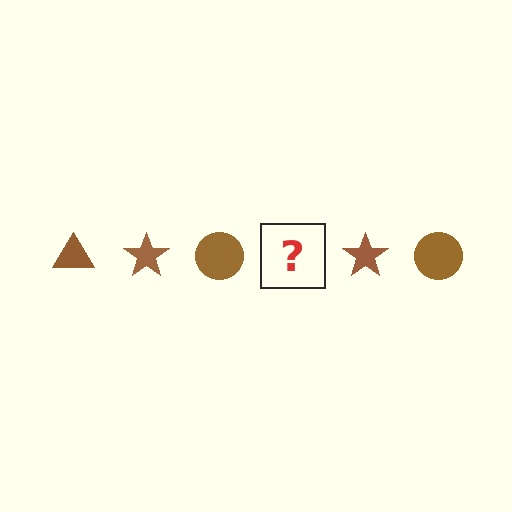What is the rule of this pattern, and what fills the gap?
The rule is that the pattern cycles through triangle, star, circle shapes in brown. The gap should be filled with a brown triangle.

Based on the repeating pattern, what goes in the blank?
The blank should be a brown triangle.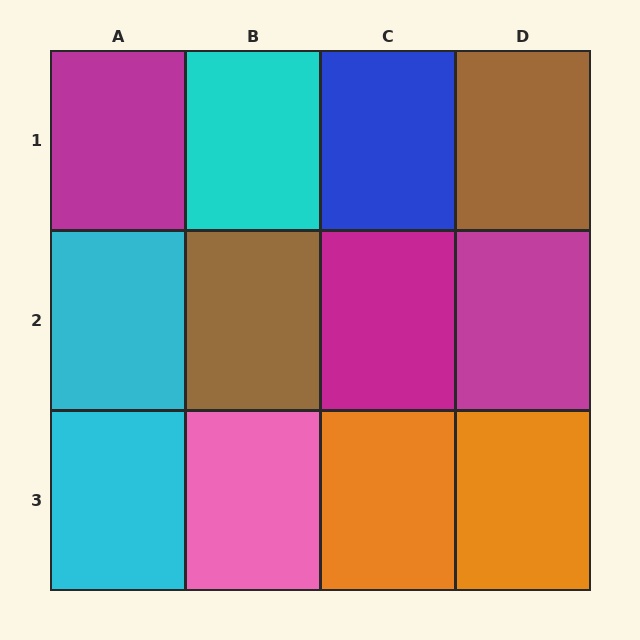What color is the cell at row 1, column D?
Brown.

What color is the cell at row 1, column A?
Magenta.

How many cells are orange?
2 cells are orange.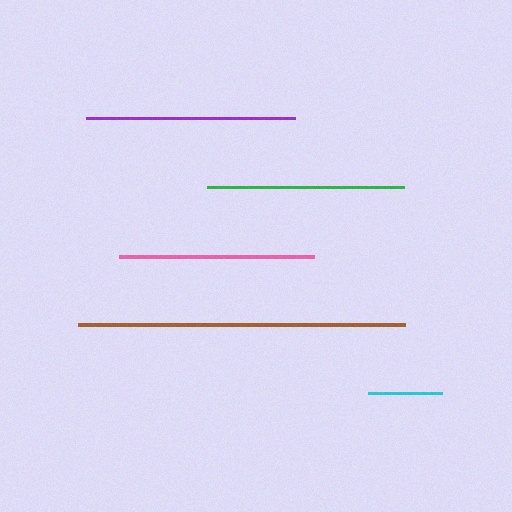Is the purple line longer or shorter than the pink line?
The purple line is longer than the pink line.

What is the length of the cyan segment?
The cyan segment is approximately 74 pixels long.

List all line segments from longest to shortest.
From longest to shortest: brown, purple, green, pink, cyan.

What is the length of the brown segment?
The brown segment is approximately 327 pixels long.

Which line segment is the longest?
The brown line is the longest at approximately 327 pixels.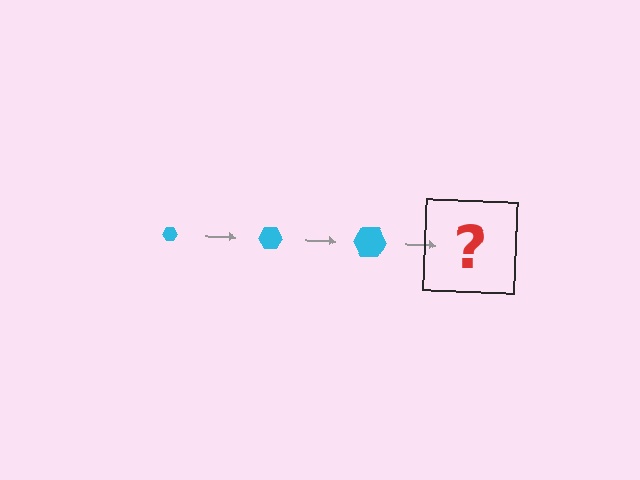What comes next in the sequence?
The next element should be a cyan hexagon, larger than the previous one.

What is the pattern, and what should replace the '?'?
The pattern is that the hexagon gets progressively larger each step. The '?' should be a cyan hexagon, larger than the previous one.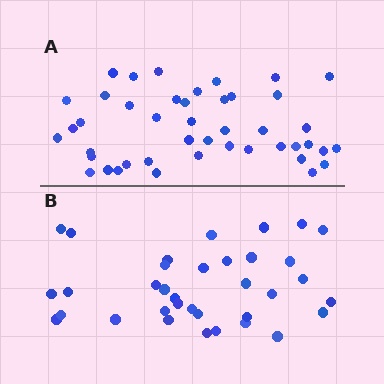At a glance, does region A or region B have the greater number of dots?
Region A (the top region) has more dots.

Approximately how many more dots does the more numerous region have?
Region A has roughly 8 or so more dots than region B.